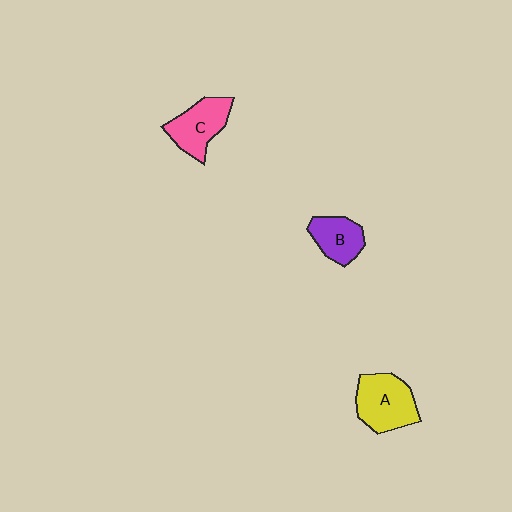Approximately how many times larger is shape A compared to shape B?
Approximately 1.5 times.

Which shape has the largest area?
Shape A (yellow).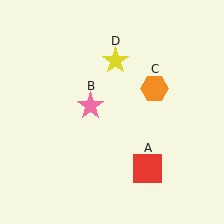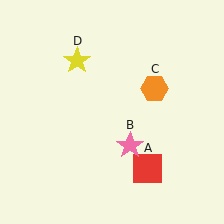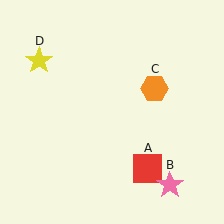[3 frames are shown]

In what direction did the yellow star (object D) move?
The yellow star (object D) moved left.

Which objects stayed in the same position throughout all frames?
Red square (object A) and orange hexagon (object C) remained stationary.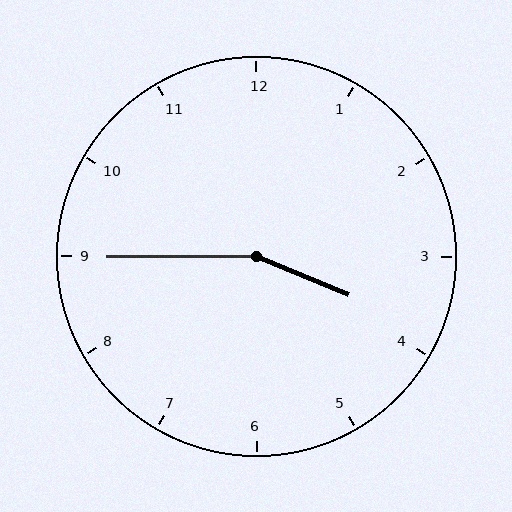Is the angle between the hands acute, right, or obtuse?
It is obtuse.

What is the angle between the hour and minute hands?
Approximately 158 degrees.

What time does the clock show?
3:45.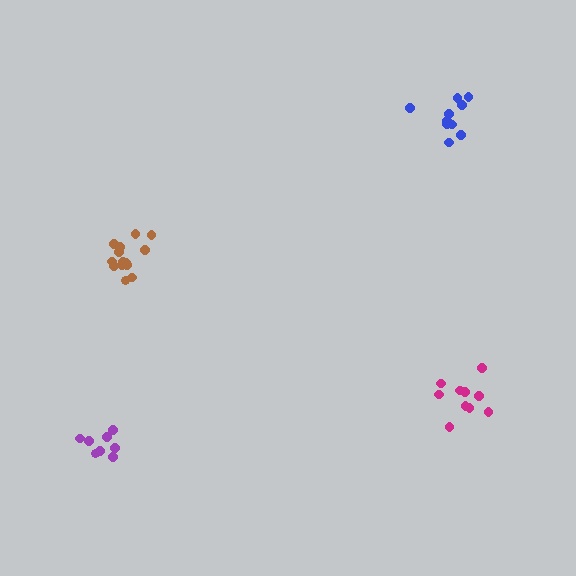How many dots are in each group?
Group 1: 8 dots, Group 2: 10 dots, Group 3: 10 dots, Group 4: 14 dots (42 total).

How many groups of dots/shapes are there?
There are 4 groups.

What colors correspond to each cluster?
The clusters are colored: purple, blue, magenta, brown.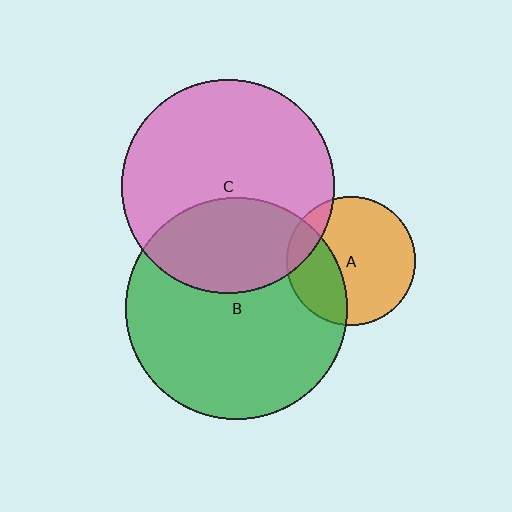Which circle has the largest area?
Circle B (green).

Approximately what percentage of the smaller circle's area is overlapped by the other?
Approximately 35%.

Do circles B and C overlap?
Yes.